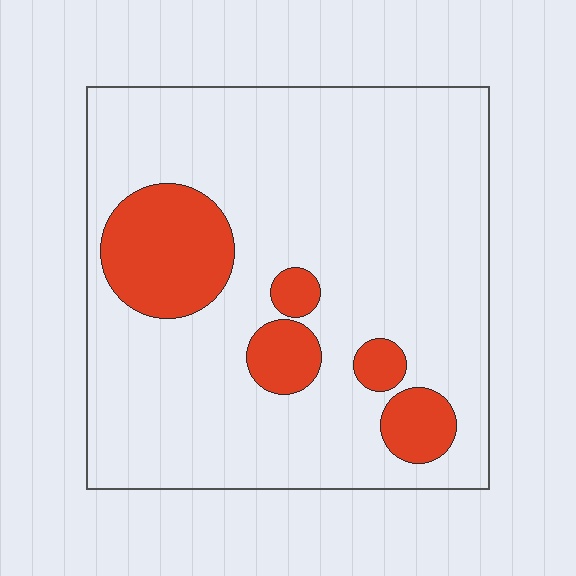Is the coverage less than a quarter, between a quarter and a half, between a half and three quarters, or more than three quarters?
Less than a quarter.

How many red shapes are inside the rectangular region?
5.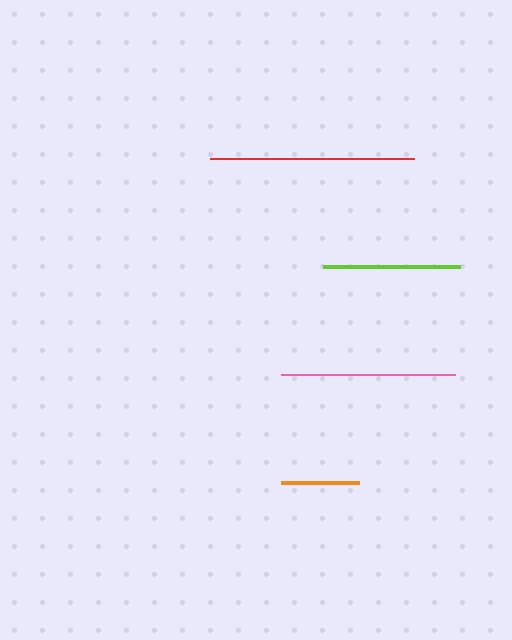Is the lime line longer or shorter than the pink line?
The pink line is longer than the lime line.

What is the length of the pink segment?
The pink segment is approximately 173 pixels long.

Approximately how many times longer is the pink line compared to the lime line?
The pink line is approximately 1.3 times the length of the lime line.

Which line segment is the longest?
The red line is the longest at approximately 204 pixels.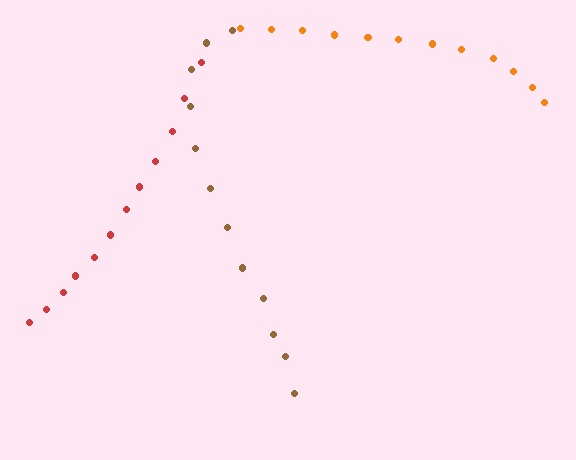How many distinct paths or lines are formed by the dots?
There are 3 distinct paths.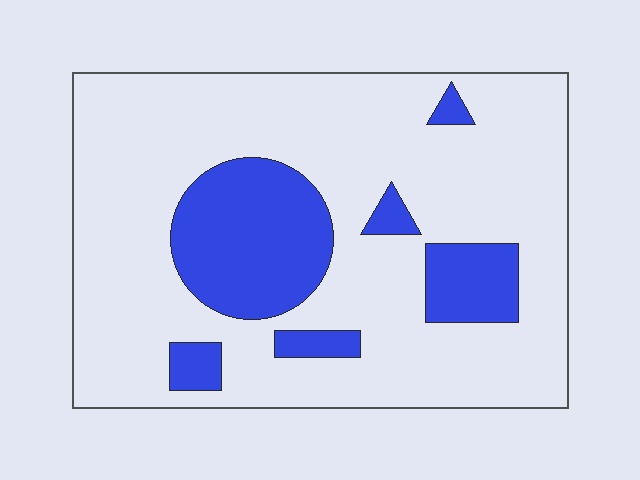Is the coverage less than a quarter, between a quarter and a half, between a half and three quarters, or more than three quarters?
Less than a quarter.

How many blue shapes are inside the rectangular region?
6.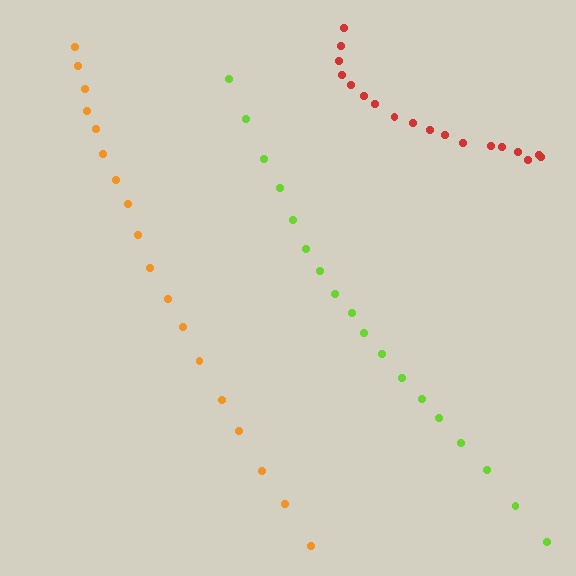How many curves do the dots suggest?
There are 3 distinct paths.